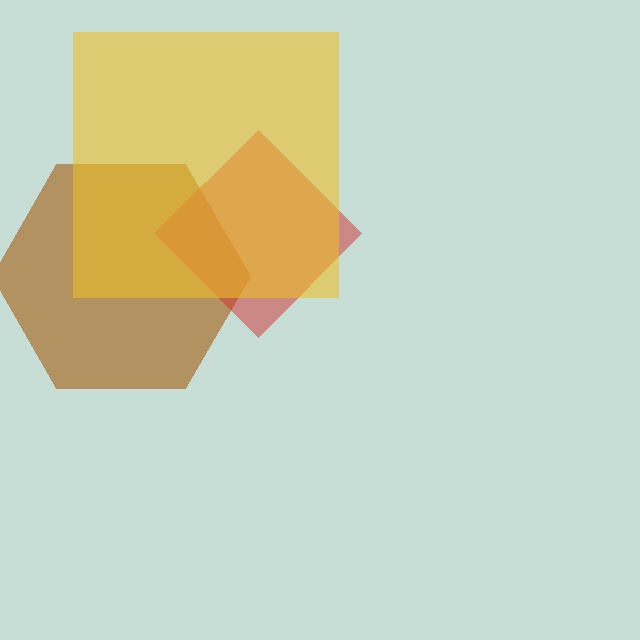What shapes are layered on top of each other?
The layered shapes are: a brown hexagon, a red diamond, a yellow square.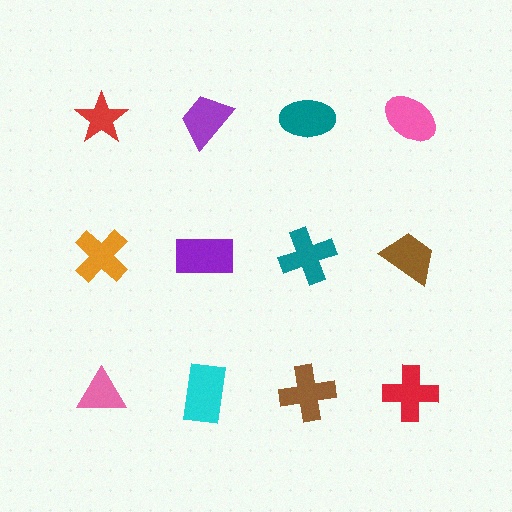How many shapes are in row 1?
4 shapes.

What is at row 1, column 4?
A pink ellipse.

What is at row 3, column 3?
A brown cross.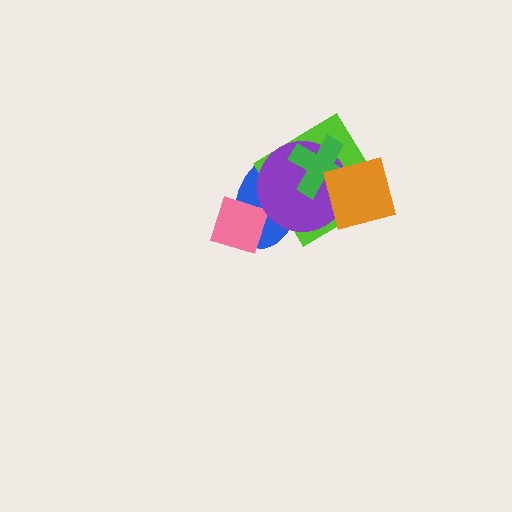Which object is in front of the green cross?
The orange square is in front of the green cross.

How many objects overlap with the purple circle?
4 objects overlap with the purple circle.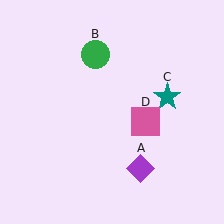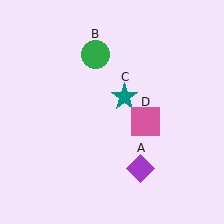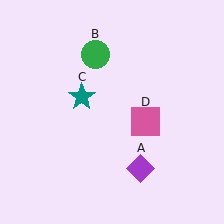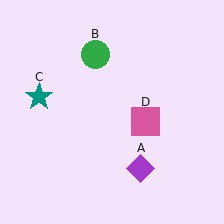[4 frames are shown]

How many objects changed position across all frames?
1 object changed position: teal star (object C).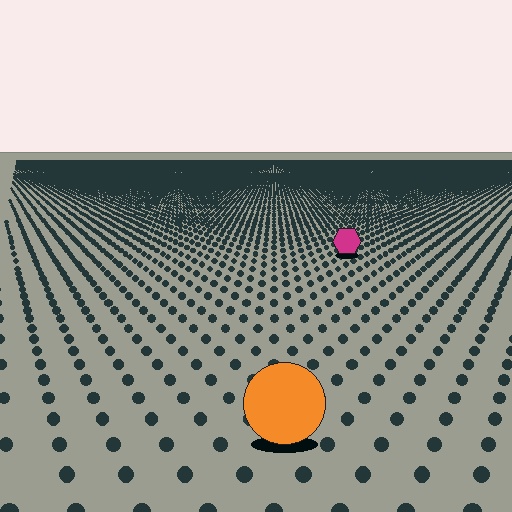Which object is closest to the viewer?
The orange circle is closest. The texture marks near it are larger and more spread out.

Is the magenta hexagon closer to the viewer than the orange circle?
No. The orange circle is closer — you can tell from the texture gradient: the ground texture is coarser near it.